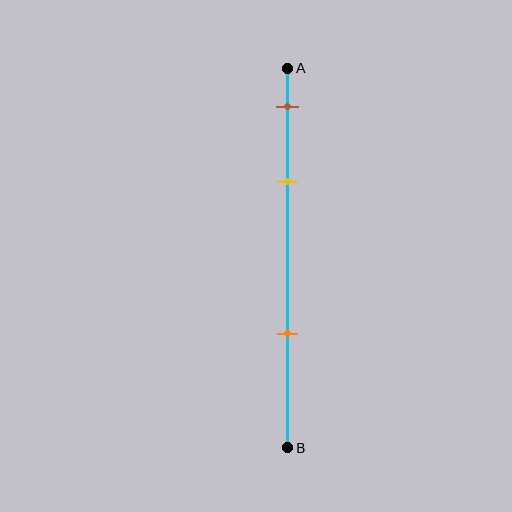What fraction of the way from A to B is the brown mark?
The brown mark is approximately 10% (0.1) of the way from A to B.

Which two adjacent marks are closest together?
The brown and yellow marks are the closest adjacent pair.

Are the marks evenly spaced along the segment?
No, the marks are not evenly spaced.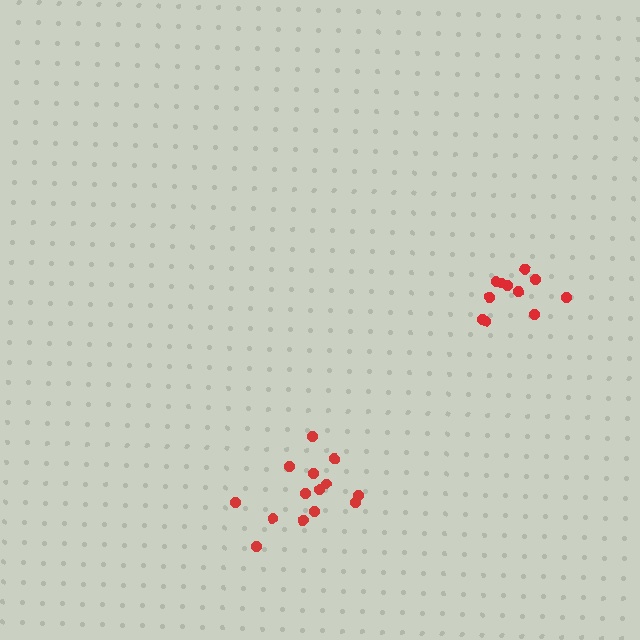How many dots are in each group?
Group 1: 14 dots, Group 2: 11 dots (25 total).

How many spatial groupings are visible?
There are 2 spatial groupings.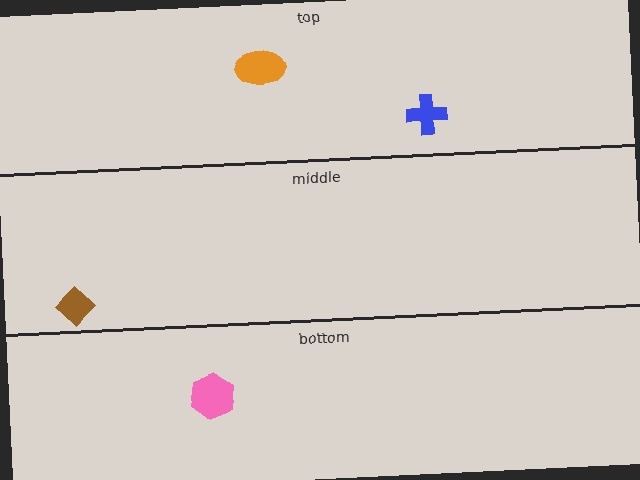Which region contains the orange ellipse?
The top region.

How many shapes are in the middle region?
1.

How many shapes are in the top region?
2.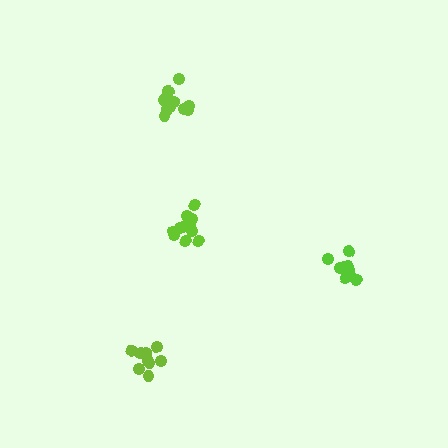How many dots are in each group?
Group 1: 13 dots, Group 2: 10 dots, Group 3: 12 dots, Group 4: 10 dots (45 total).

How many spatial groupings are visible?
There are 4 spatial groupings.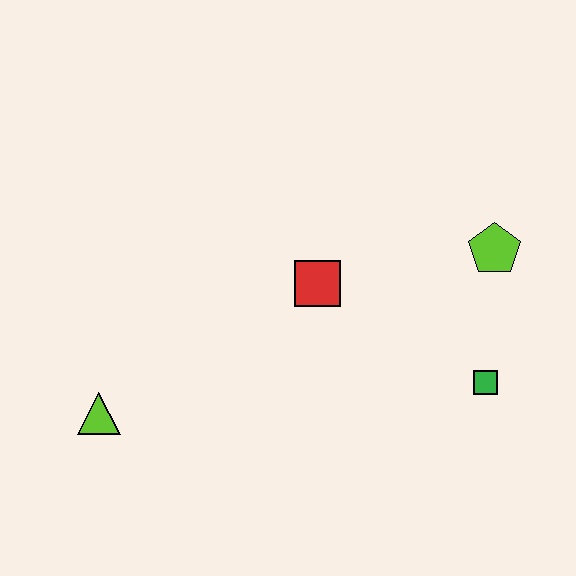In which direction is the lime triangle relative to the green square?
The lime triangle is to the left of the green square.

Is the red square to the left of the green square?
Yes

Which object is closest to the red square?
The lime pentagon is closest to the red square.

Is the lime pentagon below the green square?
No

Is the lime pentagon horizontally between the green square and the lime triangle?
No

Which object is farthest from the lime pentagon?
The lime triangle is farthest from the lime pentagon.